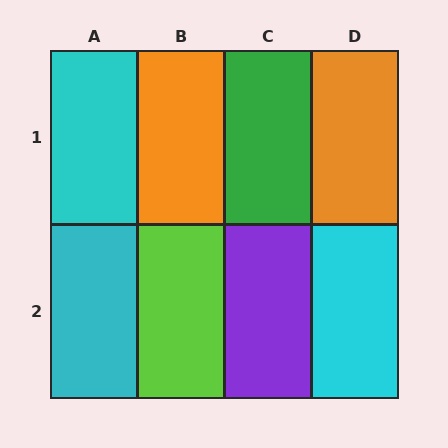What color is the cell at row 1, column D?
Orange.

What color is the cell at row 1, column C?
Green.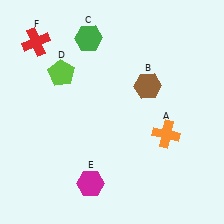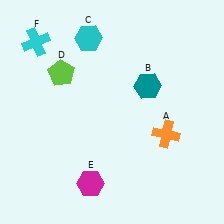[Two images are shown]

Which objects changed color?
B changed from brown to teal. C changed from green to cyan. F changed from red to cyan.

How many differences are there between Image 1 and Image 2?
There are 3 differences between the two images.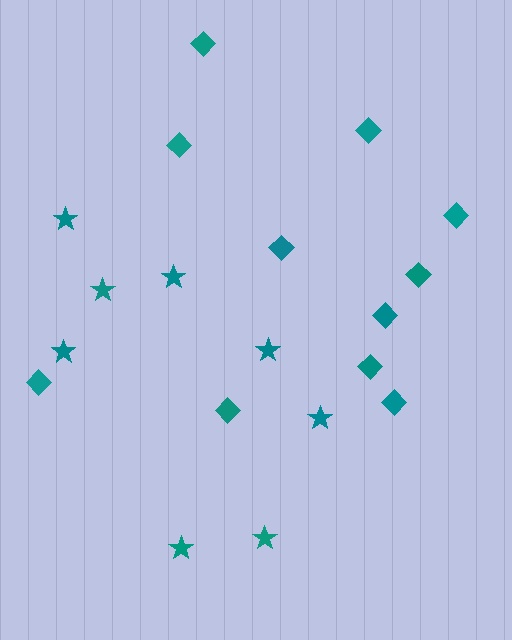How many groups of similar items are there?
There are 2 groups: one group of diamonds (11) and one group of stars (8).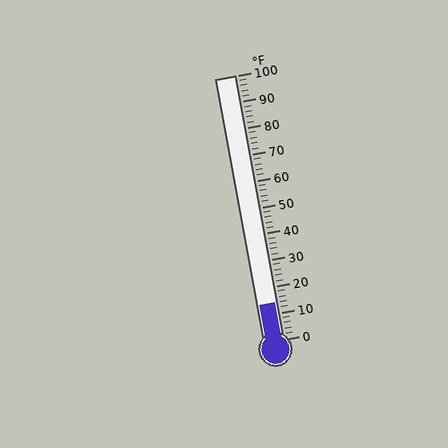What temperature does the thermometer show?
The thermometer shows approximately 14°F.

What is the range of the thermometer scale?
The thermometer scale ranges from 0°F to 100°F.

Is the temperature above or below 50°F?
The temperature is below 50°F.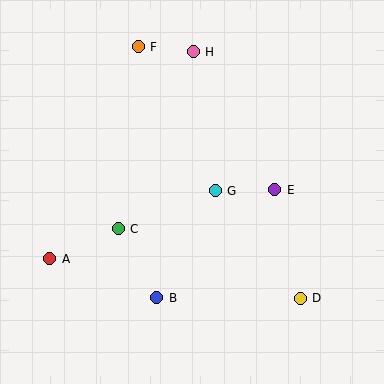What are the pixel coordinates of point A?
Point A is at (50, 259).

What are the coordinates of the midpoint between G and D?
The midpoint between G and D is at (258, 244).